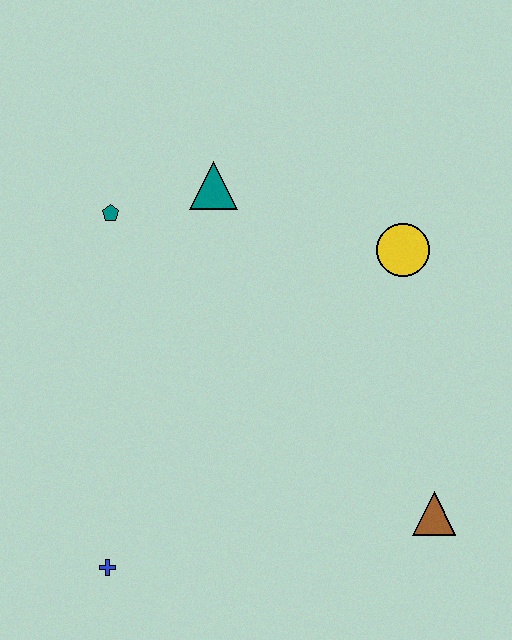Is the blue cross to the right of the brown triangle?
No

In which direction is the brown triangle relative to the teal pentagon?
The brown triangle is to the right of the teal pentagon.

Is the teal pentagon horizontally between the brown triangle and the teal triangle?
No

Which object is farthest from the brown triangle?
The teal pentagon is farthest from the brown triangle.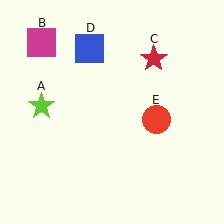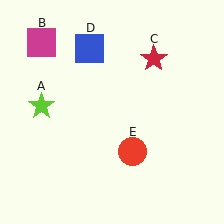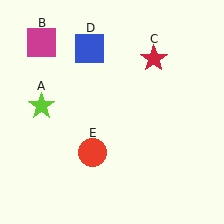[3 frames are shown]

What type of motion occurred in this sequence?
The red circle (object E) rotated clockwise around the center of the scene.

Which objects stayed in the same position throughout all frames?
Lime star (object A) and magenta square (object B) and red star (object C) and blue square (object D) remained stationary.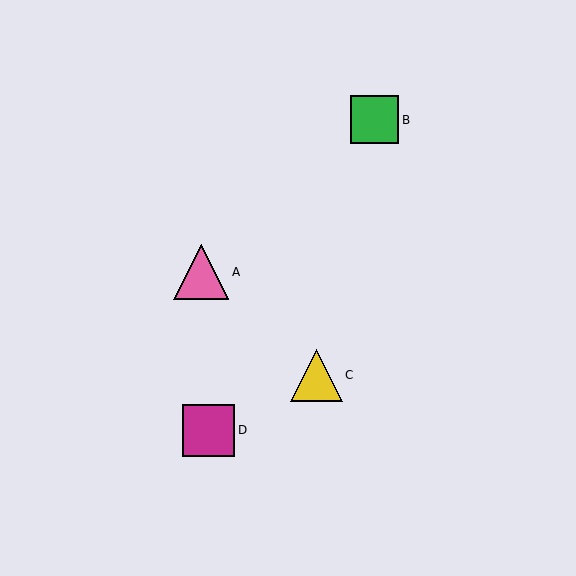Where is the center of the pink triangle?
The center of the pink triangle is at (201, 272).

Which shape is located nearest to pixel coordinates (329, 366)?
The yellow triangle (labeled C) at (317, 375) is nearest to that location.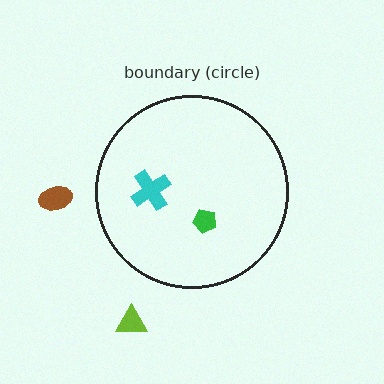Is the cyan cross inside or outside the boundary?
Inside.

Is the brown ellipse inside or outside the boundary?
Outside.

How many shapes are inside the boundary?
2 inside, 2 outside.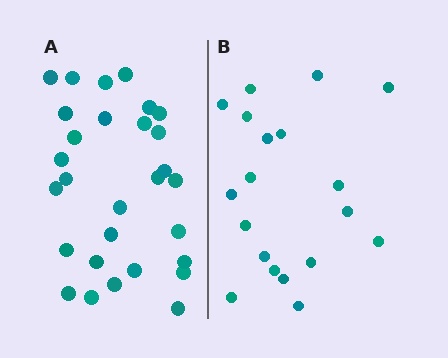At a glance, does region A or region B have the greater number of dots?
Region A (the left region) has more dots.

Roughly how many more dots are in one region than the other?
Region A has roughly 10 or so more dots than region B.